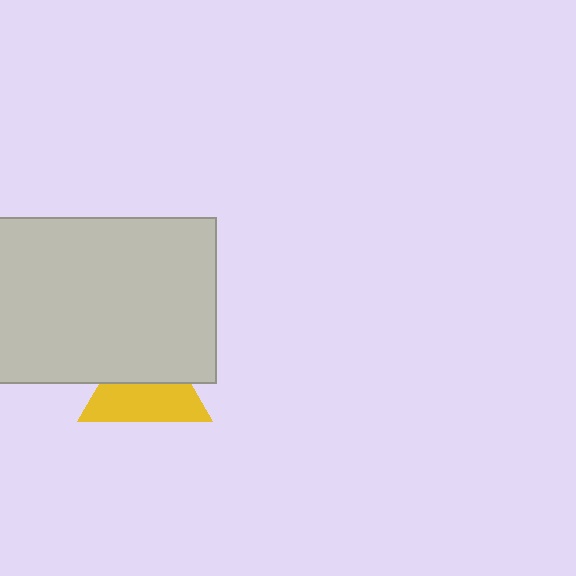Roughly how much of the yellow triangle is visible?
About half of it is visible (roughly 54%).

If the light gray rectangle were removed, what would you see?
You would see the complete yellow triangle.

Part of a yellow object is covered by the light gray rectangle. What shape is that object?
It is a triangle.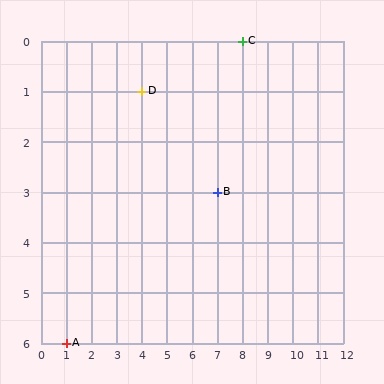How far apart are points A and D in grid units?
Points A and D are 3 columns and 5 rows apart (about 5.8 grid units diagonally).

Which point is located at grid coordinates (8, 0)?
Point C is at (8, 0).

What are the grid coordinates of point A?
Point A is at grid coordinates (1, 6).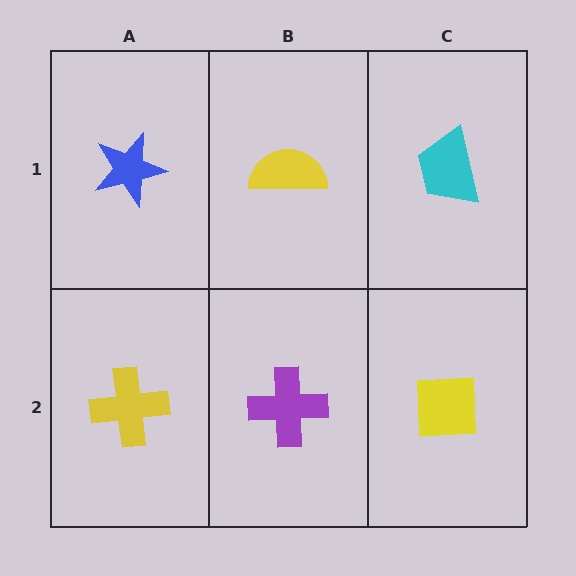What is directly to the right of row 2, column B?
A yellow square.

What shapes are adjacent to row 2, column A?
A blue star (row 1, column A), a purple cross (row 2, column B).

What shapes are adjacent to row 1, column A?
A yellow cross (row 2, column A), a yellow semicircle (row 1, column B).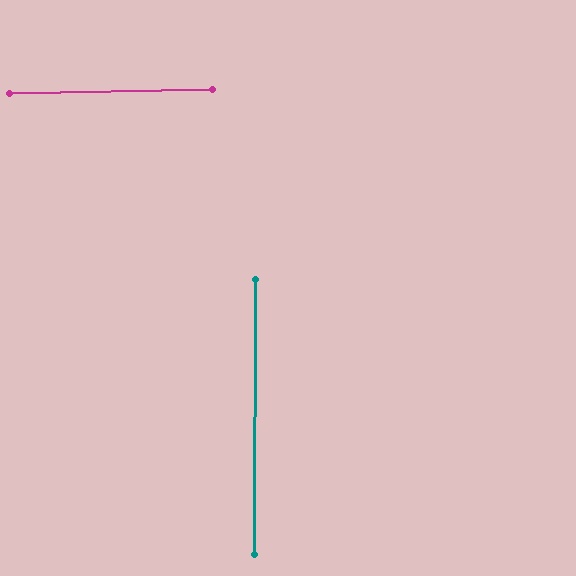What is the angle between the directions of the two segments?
Approximately 89 degrees.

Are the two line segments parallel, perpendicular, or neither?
Perpendicular — they meet at approximately 89°.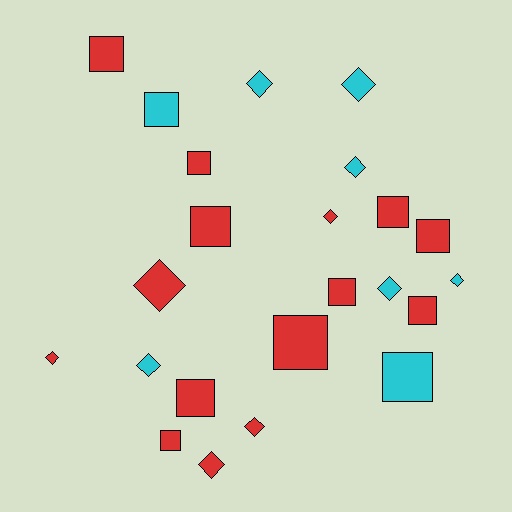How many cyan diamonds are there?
There are 6 cyan diamonds.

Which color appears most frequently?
Red, with 15 objects.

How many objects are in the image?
There are 23 objects.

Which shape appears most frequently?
Square, with 12 objects.